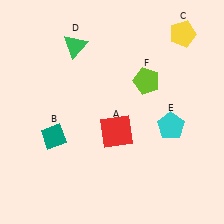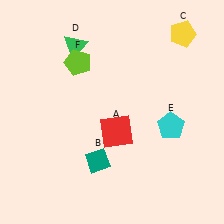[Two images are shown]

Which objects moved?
The objects that moved are: the teal diamond (B), the lime pentagon (F).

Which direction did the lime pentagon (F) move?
The lime pentagon (F) moved left.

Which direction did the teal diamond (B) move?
The teal diamond (B) moved right.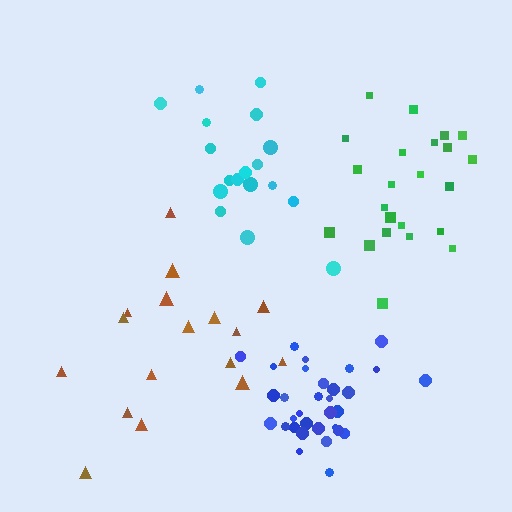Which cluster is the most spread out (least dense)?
Brown.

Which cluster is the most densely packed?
Blue.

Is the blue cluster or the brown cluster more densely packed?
Blue.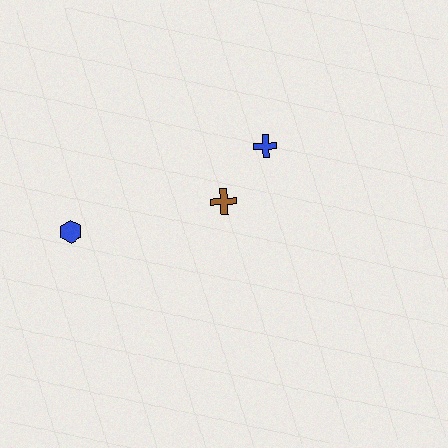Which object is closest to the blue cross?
The brown cross is closest to the blue cross.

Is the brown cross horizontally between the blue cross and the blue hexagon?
Yes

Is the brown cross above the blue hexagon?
Yes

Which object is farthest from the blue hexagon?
The blue cross is farthest from the blue hexagon.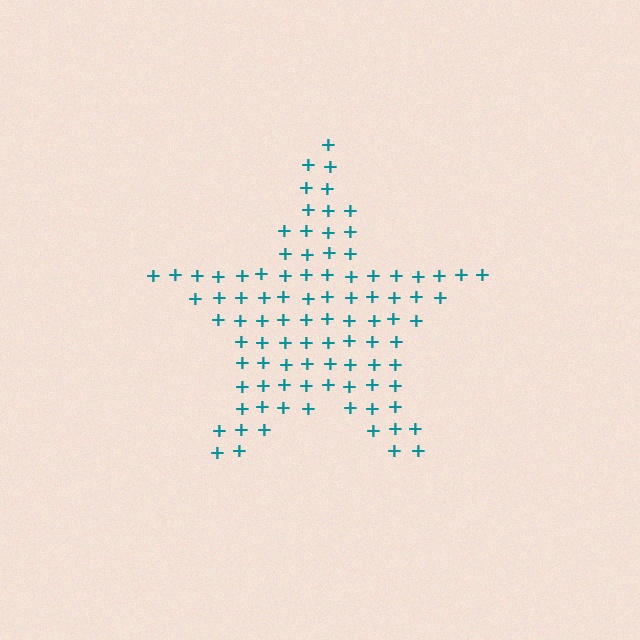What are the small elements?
The small elements are plus signs.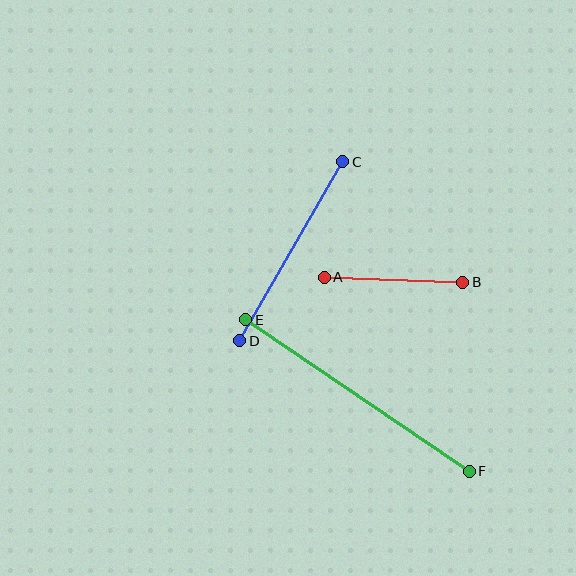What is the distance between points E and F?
The distance is approximately 270 pixels.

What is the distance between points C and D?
The distance is approximately 207 pixels.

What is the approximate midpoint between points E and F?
The midpoint is at approximately (358, 396) pixels.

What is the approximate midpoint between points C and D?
The midpoint is at approximately (291, 251) pixels.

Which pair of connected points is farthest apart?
Points E and F are farthest apart.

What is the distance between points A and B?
The distance is approximately 139 pixels.